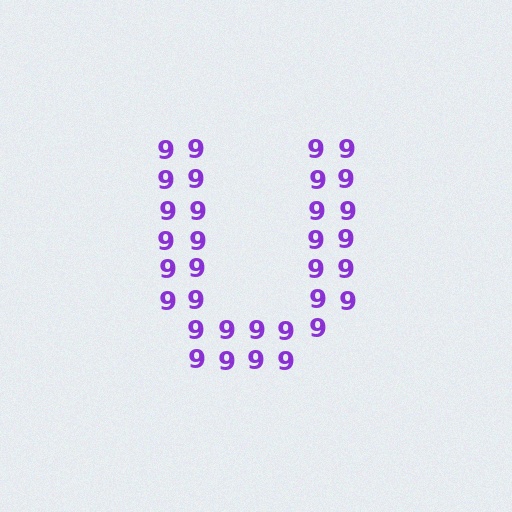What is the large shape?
The large shape is the letter U.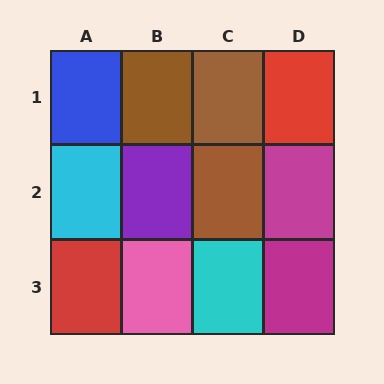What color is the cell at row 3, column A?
Red.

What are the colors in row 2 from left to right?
Cyan, purple, brown, magenta.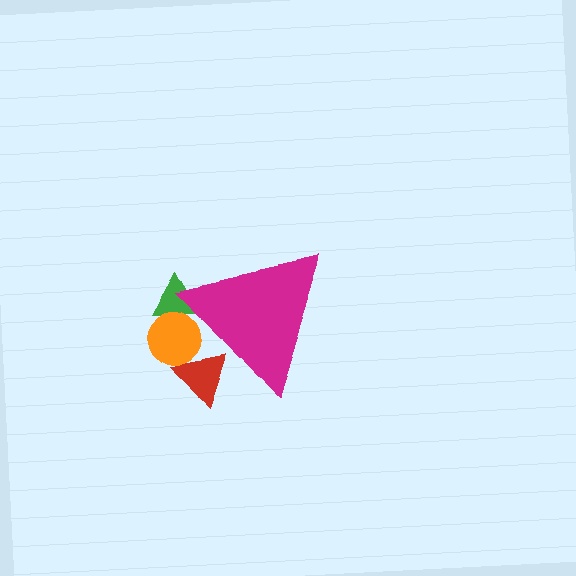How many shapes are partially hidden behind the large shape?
3 shapes are partially hidden.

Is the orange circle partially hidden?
Yes, the orange circle is partially hidden behind the magenta triangle.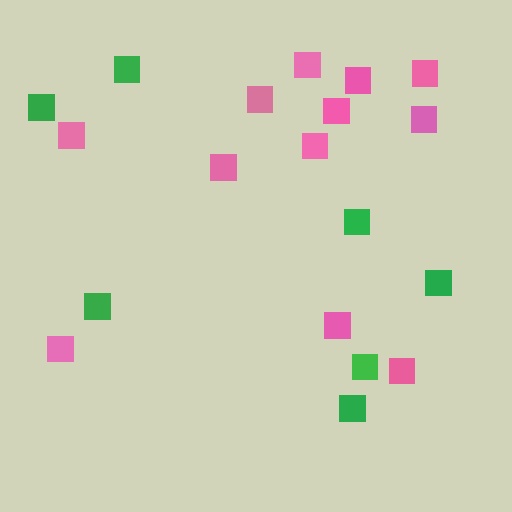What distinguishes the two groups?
There are 2 groups: one group of green squares (7) and one group of pink squares (12).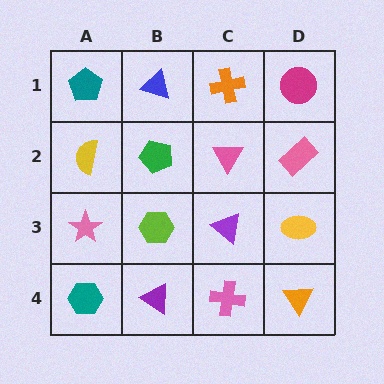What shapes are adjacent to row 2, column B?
A blue triangle (row 1, column B), a lime hexagon (row 3, column B), a yellow semicircle (row 2, column A), a pink triangle (row 2, column C).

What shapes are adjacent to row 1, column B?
A green pentagon (row 2, column B), a teal pentagon (row 1, column A), an orange cross (row 1, column C).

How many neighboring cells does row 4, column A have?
2.